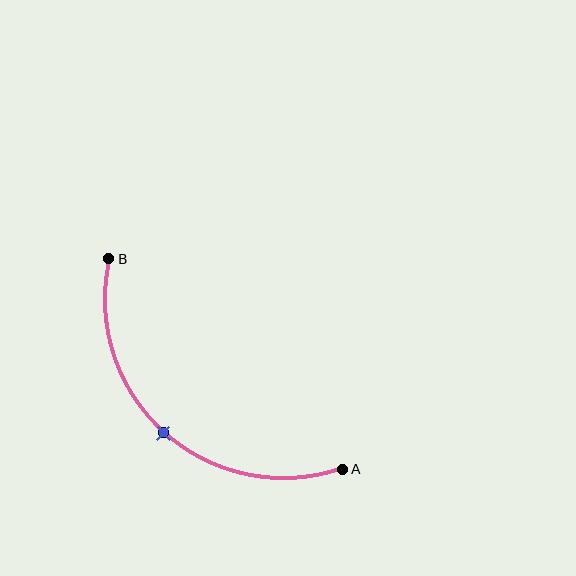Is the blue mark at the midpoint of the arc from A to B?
Yes. The blue mark lies on the arc at equal arc-length from both A and B — it is the arc midpoint.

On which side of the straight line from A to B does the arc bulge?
The arc bulges below and to the left of the straight line connecting A and B.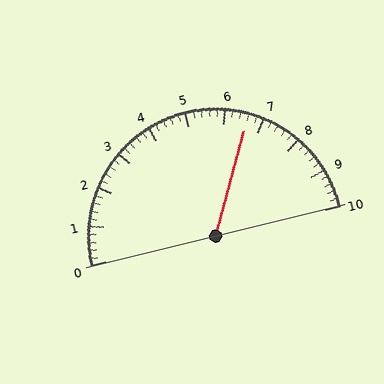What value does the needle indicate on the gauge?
The needle indicates approximately 6.6.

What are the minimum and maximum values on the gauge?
The gauge ranges from 0 to 10.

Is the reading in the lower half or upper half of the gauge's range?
The reading is in the upper half of the range (0 to 10).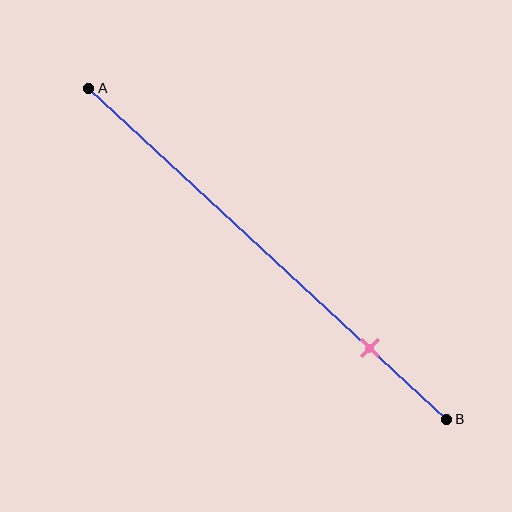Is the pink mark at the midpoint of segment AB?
No, the mark is at about 80% from A, not at the 50% midpoint.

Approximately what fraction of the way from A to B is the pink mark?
The pink mark is approximately 80% of the way from A to B.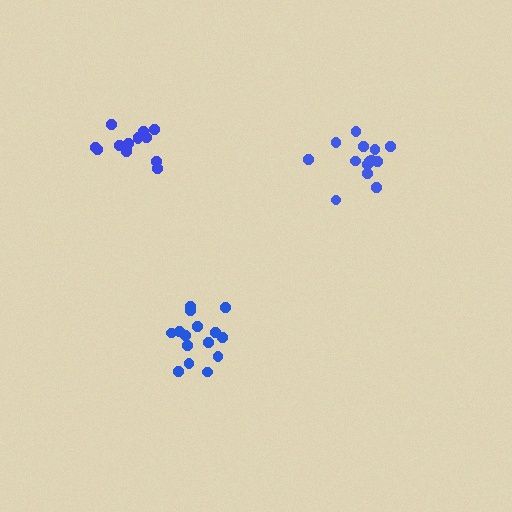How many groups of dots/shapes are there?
There are 3 groups.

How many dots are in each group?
Group 1: 15 dots, Group 2: 14 dots, Group 3: 14 dots (43 total).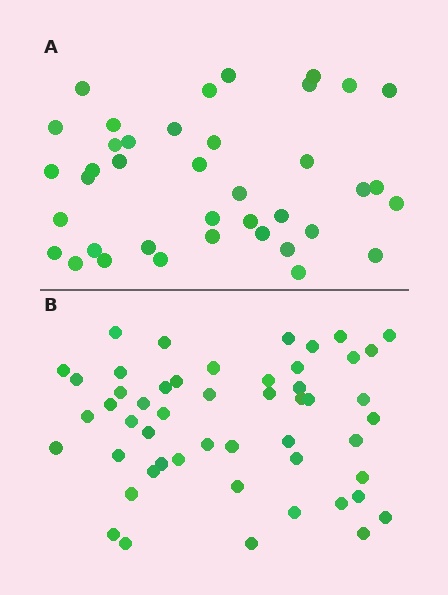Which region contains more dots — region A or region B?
Region B (the bottom region) has more dots.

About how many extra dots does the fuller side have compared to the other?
Region B has roughly 12 or so more dots than region A.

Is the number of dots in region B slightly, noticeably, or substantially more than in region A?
Region B has noticeably more, but not dramatically so. The ratio is roughly 1.3 to 1.